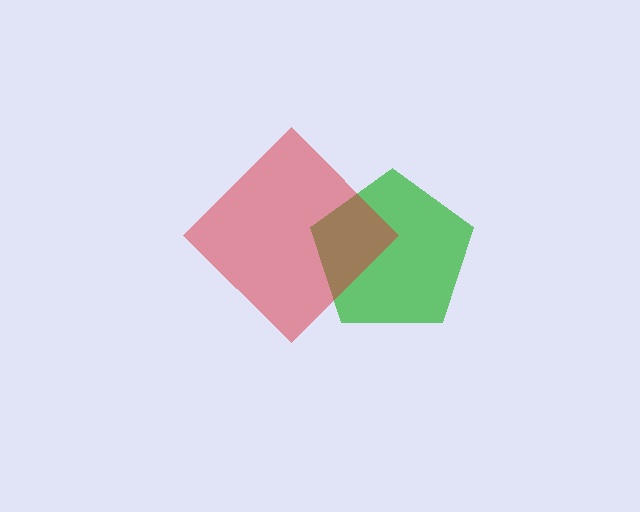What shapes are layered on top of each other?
The layered shapes are: a green pentagon, a red diamond.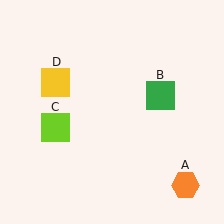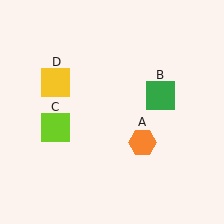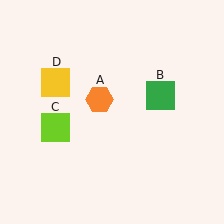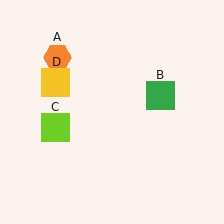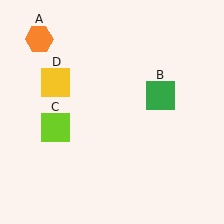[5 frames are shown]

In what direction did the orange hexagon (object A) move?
The orange hexagon (object A) moved up and to the left.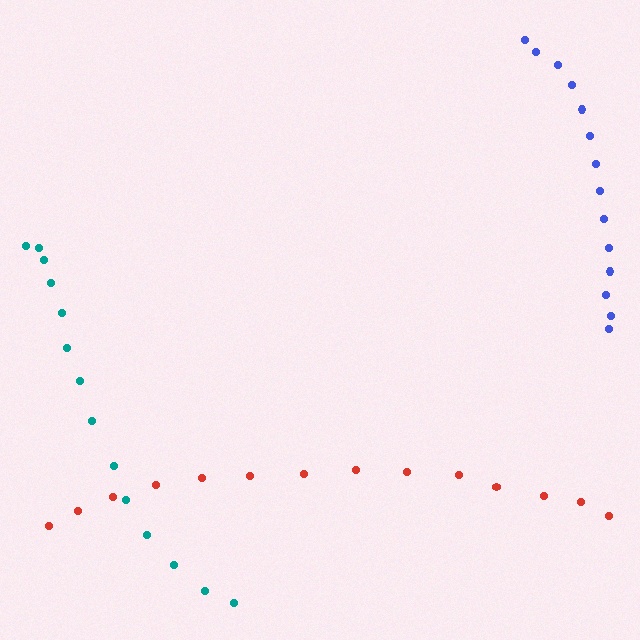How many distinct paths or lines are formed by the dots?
There are 3 distinct paths.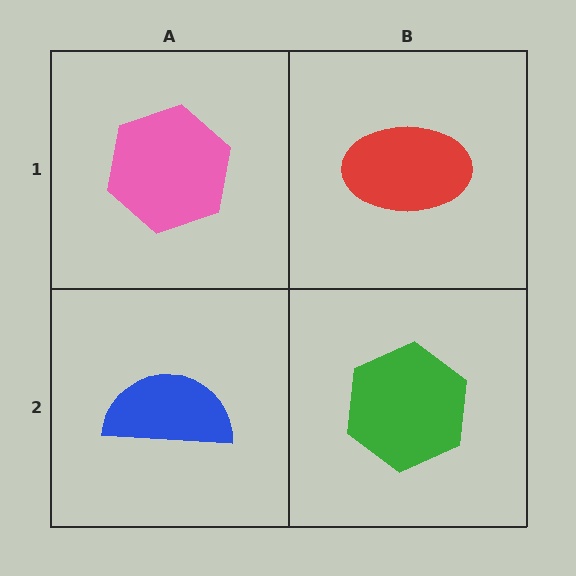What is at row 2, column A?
A blue semicircle.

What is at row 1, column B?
A red ellipse.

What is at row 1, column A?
A pink hexagon.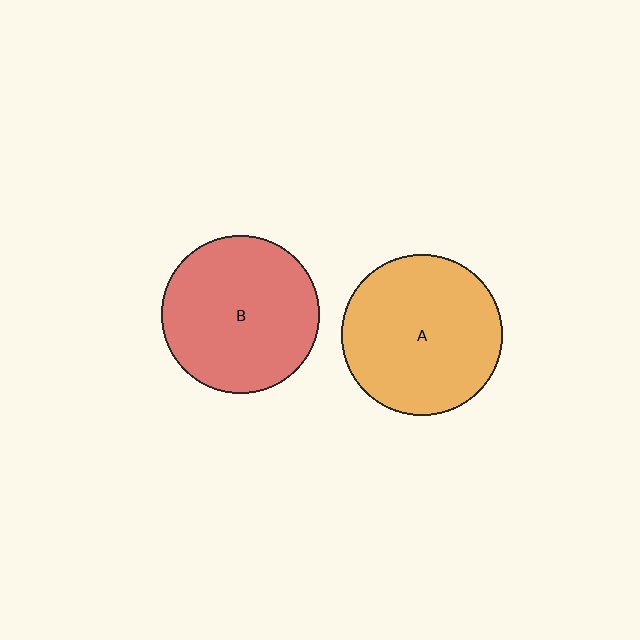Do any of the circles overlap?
No, none of the circles overlap.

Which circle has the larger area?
Circle A (orange).